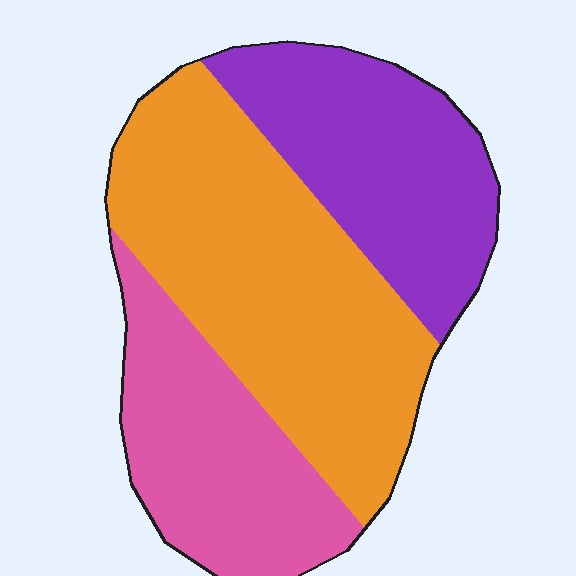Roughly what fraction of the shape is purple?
Purple takes up between a sixth and a third of the shape.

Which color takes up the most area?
Orange, at roughly 45%.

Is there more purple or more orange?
Orange.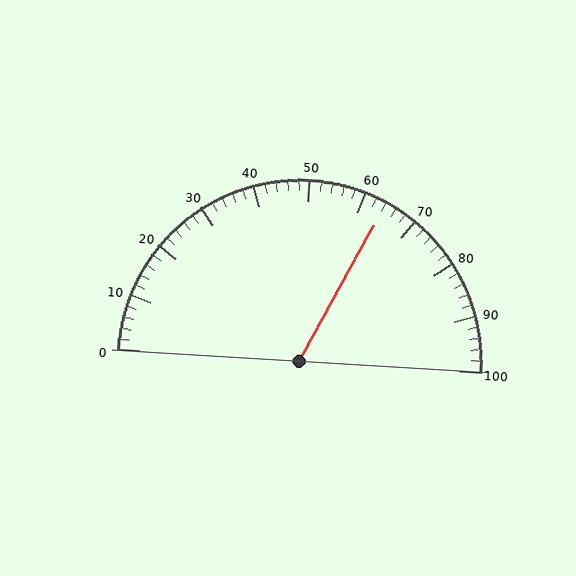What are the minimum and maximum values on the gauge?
The gauge ranges from 0 to 100.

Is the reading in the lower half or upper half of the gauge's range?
The reading is in the upper half of the range (0 to 100).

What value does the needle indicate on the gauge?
The needle indicates approximately 64.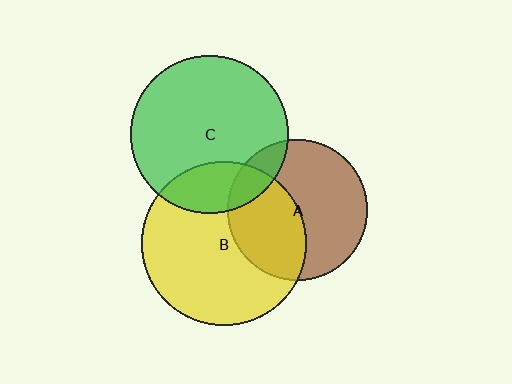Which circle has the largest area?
Circle B (yellow).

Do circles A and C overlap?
Yes.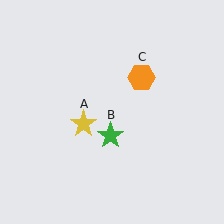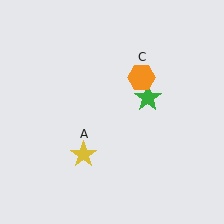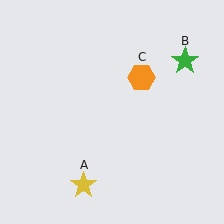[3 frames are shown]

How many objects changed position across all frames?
2 objects changed position: yellow star (object A), green star (object B).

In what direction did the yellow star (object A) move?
The yellow star (object A) moved down.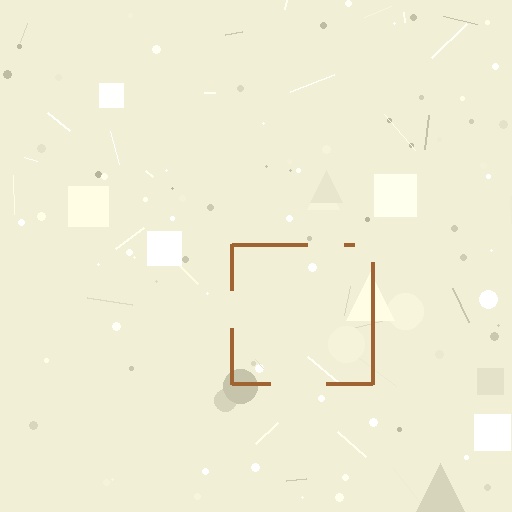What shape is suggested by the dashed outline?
The dashed outline suggests a square.